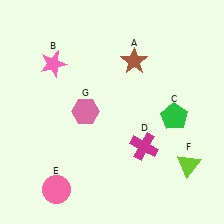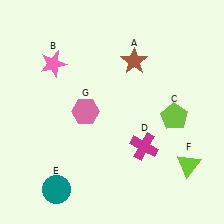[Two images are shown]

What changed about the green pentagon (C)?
In Image 1, C is green. In Image 2, it changed to lime.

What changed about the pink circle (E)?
In Image 1, E is pink. In Image 2, it changed to teal.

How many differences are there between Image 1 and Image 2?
There are 2 differences between the two images.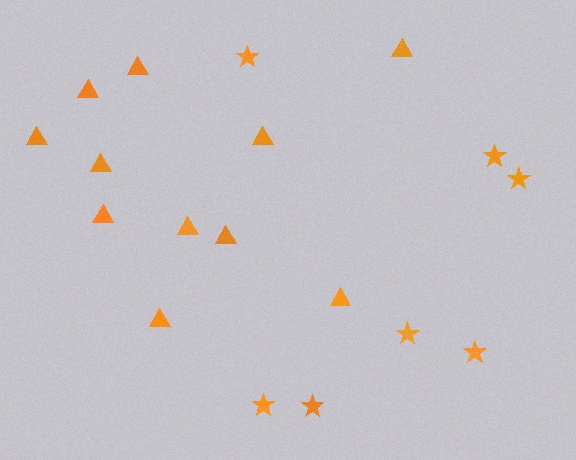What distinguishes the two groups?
There are 2 groups: one group of stars (7) and one group of triangles (11).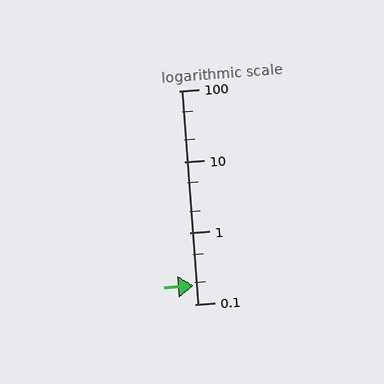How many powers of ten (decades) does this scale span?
The scale spans 3 decades, from 0.1 to 100.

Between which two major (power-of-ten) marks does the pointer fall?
The pointer is between 0.1 and 1.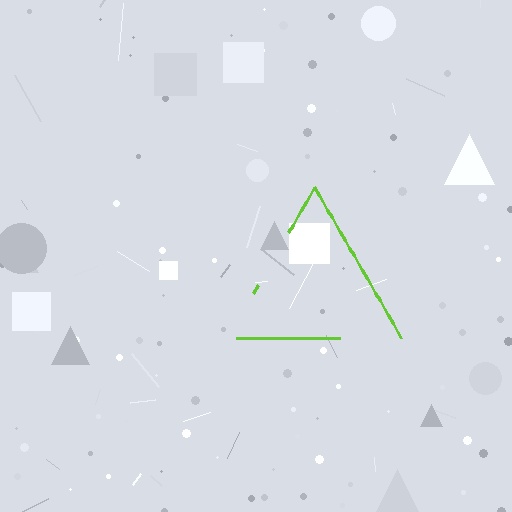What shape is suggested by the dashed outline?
The dashed outline suggests a triangle.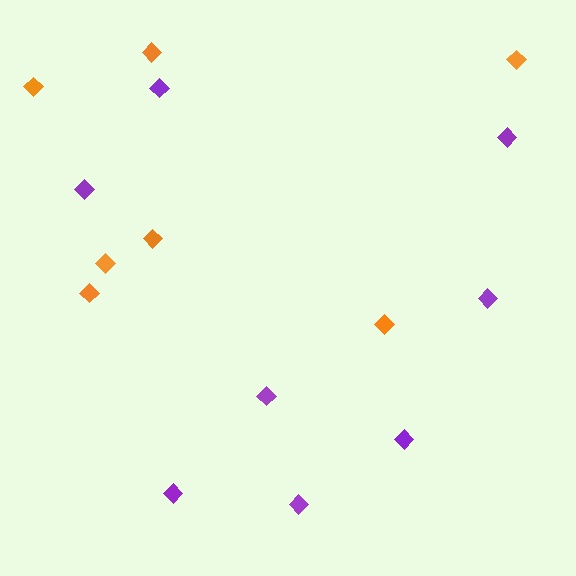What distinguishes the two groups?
There are 2 groups: one group of orange diamonds (7) and one group of purple diamonds (8).